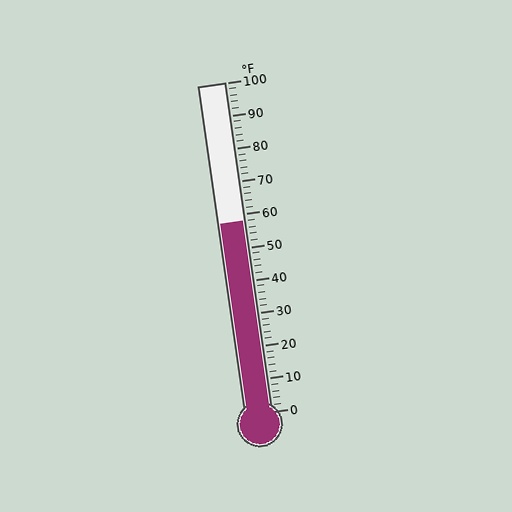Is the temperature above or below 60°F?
The temperature is below 60°F.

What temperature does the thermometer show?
The thermometer shows approximately 58°F.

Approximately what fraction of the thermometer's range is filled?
The thermometer is filled to approximately 60% of its range.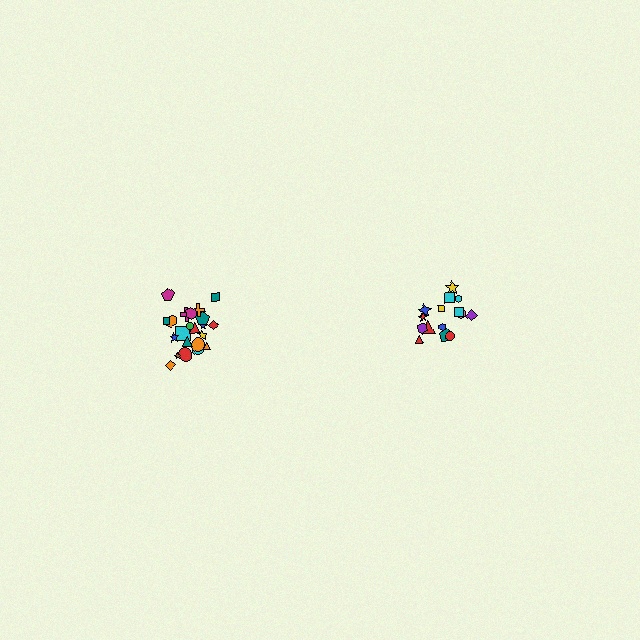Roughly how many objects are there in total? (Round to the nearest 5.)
Roughly 35 objects in total.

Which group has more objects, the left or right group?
The left group.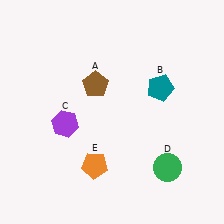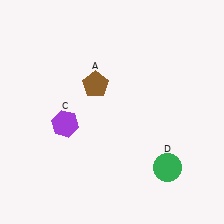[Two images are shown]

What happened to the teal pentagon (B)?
The teal pentagon (B) was removed in Image 2. It was in the top-right area of Image 1.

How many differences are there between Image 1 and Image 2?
There are 2 differences between the two images.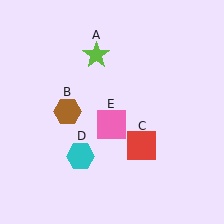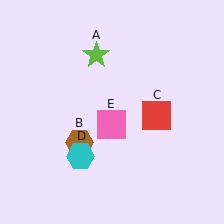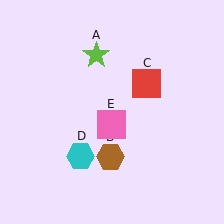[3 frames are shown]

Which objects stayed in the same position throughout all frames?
Lime star (object A) and cyan hexagon (object D) and pink square (object E) remained stationary.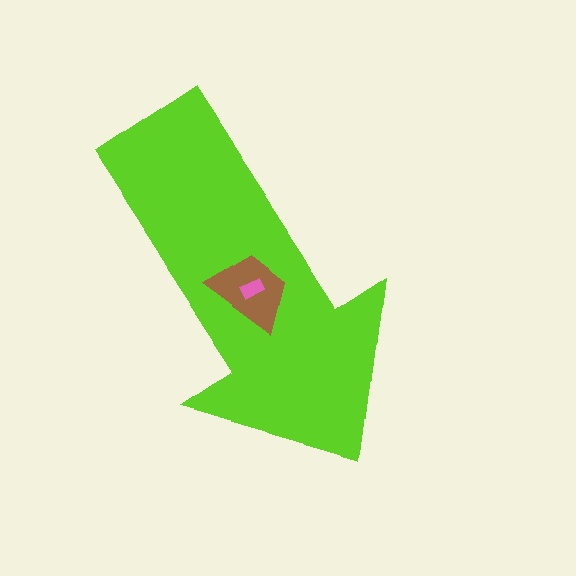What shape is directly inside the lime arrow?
The brown trapezoid.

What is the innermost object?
The pink rectangle.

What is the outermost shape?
The lime arrow.